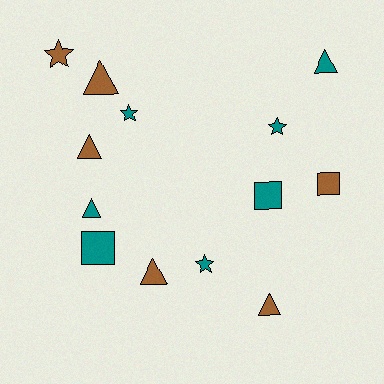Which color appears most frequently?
Teal, with 7 objects.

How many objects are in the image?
There are 13 objects.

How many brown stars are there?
There is 1 brown star.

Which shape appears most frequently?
Triangle, with 6 objects.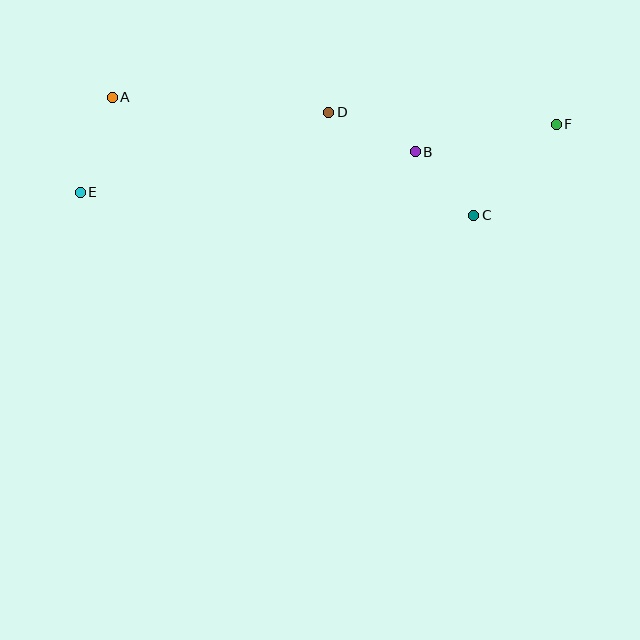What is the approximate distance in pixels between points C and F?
The distance between C and F is approximately 123 pixels.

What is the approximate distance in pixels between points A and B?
The distance between A and B is approximately 308 pixels.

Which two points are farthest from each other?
Points E and F are farthest from each other.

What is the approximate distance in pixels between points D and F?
The distance between D and F is approximately 228 pixels.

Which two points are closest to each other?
Points B and C are closest to each other.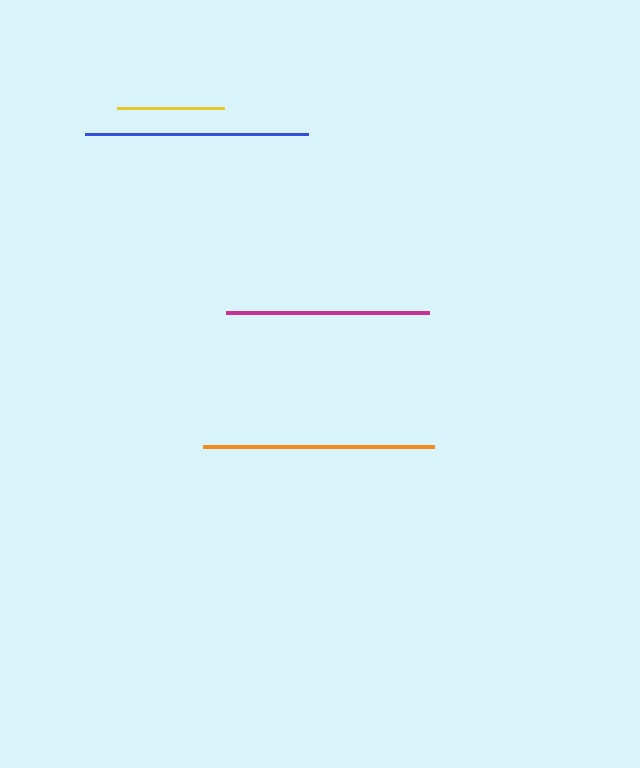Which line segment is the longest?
The orange line is the longest at approximately 232 pixels.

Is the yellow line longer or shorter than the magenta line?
The magenta line is longer than the yellow line.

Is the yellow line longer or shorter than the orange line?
The orange line is longer than the yellow line.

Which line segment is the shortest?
The yellow line is the shortest at approximately 107 pixels.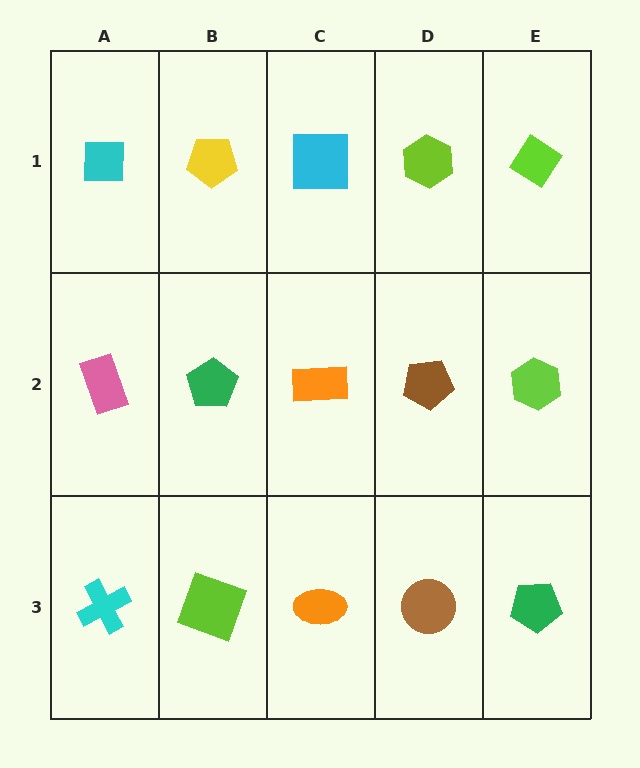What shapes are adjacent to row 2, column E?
A lime diamond (row 1, column E), a green pentagon (row 3, column E), a brown pentagon (row 2, column D).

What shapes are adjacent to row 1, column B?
A green pentagon (row 2, column B), a cyan square (row 1, column A), a cyan square (row 1, column C).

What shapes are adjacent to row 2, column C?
A cyan square (row 1, column C), an orange ellipse (row 3, column C), a green pentagon (row 2, column B), a brown pentagon (row 2, column D).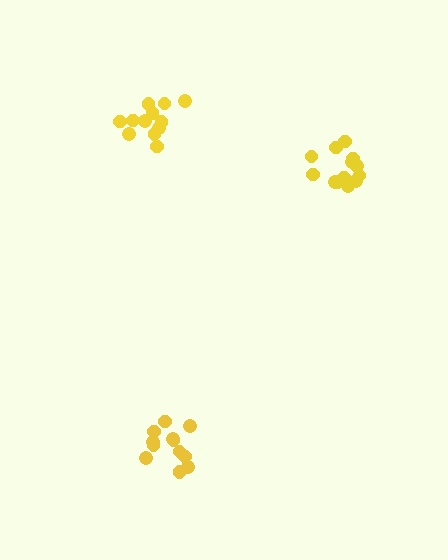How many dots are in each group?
Group 1: 12 dots, Group 2: 16 dots, Group 3: 12 dots (40 total).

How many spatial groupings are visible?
There are 3 spatial groupings.